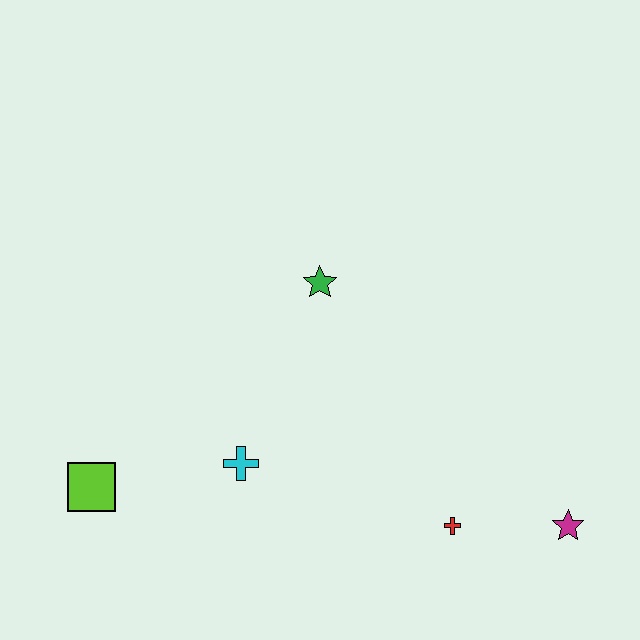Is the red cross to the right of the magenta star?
No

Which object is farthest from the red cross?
The lime square is farthest from the red cross.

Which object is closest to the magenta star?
The red cross is closest to the magenta star.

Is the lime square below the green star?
Yes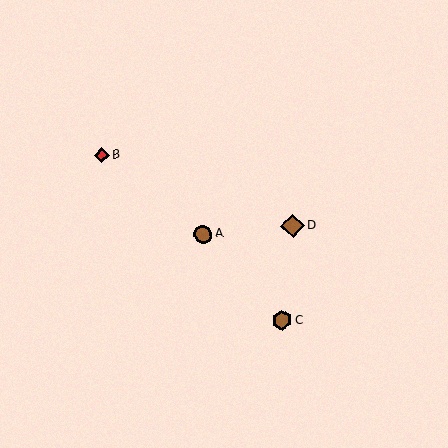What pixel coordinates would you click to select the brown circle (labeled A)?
Click at (203, 234) to select the brown circle A.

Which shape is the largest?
The brown diamond (labeled D) is the largest.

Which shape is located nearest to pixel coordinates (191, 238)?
The brown circle (labeled A) at (203, 234) is nearest to that location.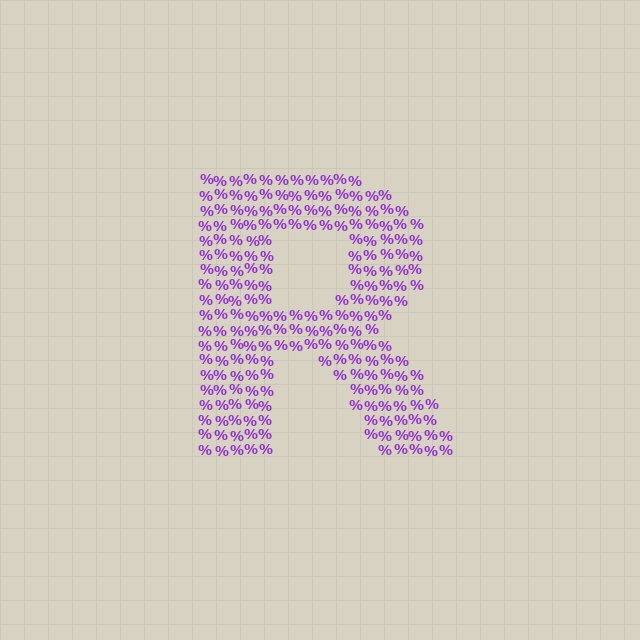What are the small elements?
The small elements are percent signs.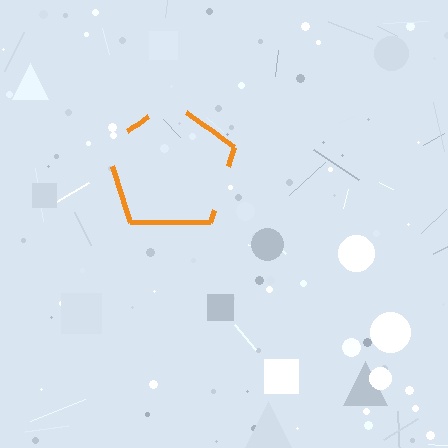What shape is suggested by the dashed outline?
The dashed outline suggests a pentagon.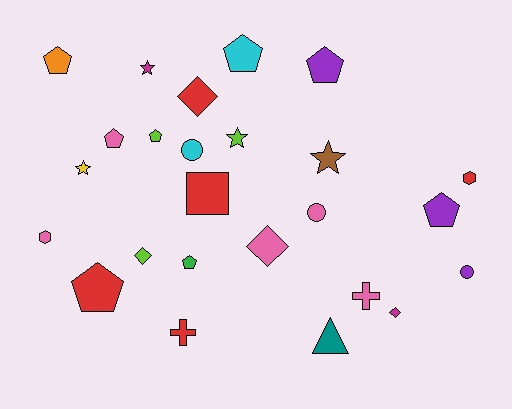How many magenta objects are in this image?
There are 2 magenta objects.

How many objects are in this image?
There are 25 objects.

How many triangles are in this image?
There is 1 triangle.